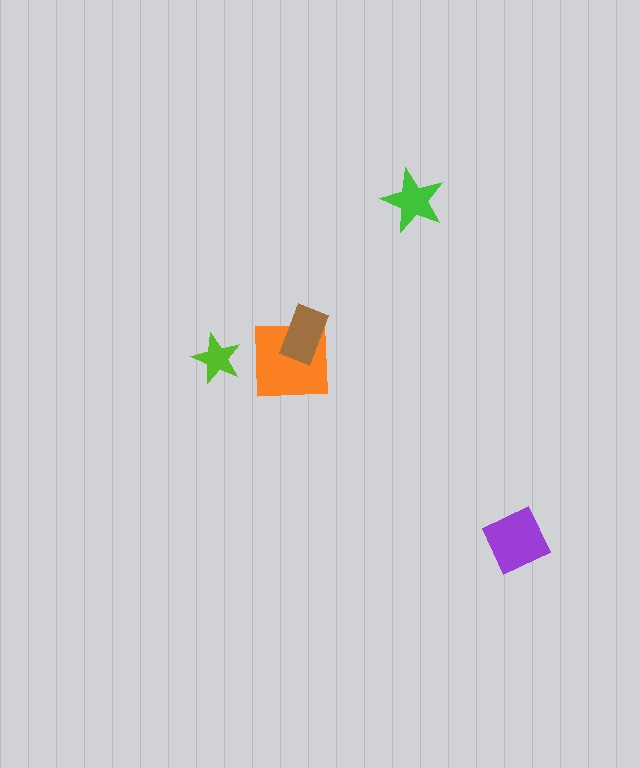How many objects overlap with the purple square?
0 objects overlap with the purple square.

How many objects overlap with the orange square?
1 object overlaps with the orange square.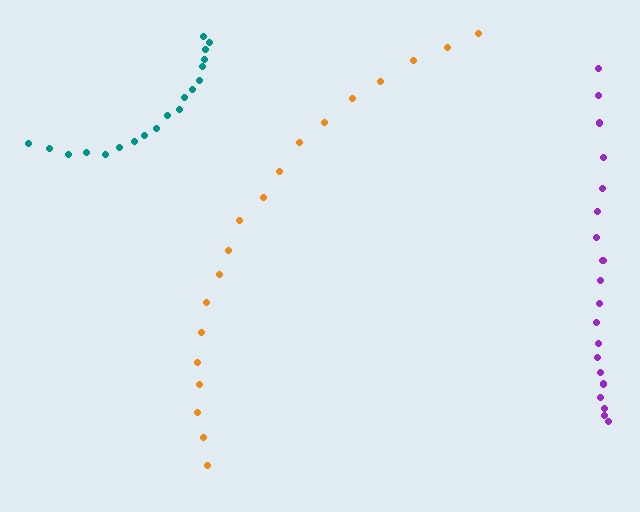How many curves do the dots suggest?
There are 3 distinct paths.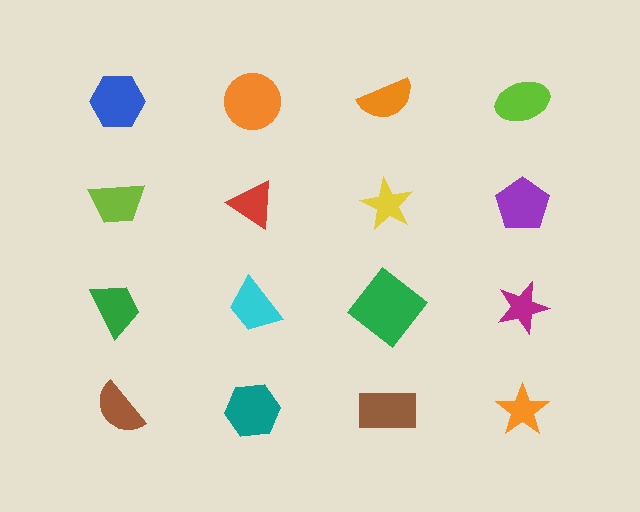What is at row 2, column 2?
A red triangle.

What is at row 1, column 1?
A blue hexagon.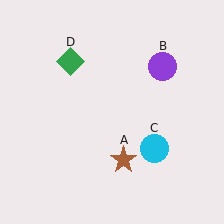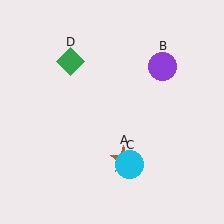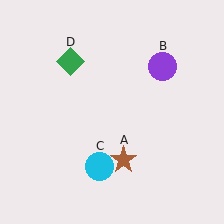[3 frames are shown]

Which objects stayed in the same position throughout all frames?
Brown star (object A) and purple circle (object B) and green diamond (object D) remained stationary.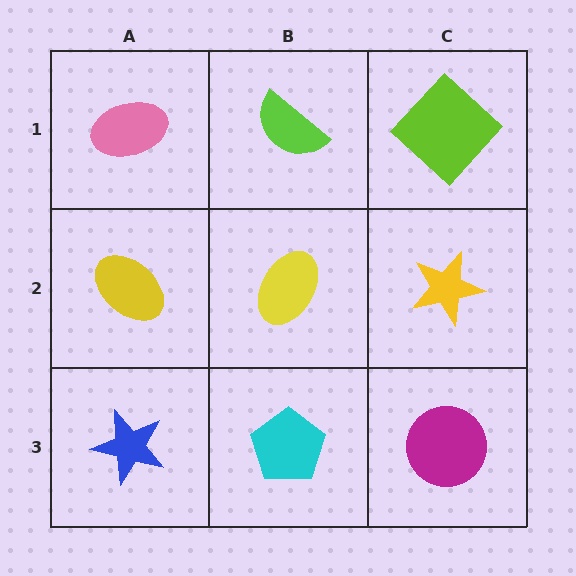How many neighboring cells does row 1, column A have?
2.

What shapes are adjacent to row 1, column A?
A yellow ellipse (row 2, column A), a lime semicircle (row 1, column B).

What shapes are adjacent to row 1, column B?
A yellow ellipse (row 2, column B), a pink ellipse (row 1, column A), a lime diamond (row 1, column C).